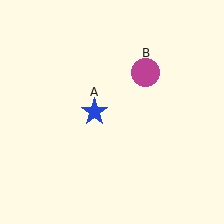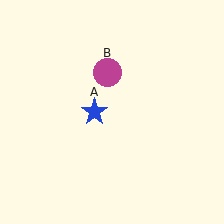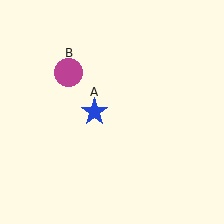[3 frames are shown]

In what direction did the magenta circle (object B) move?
The magenta circle (object B) moved left.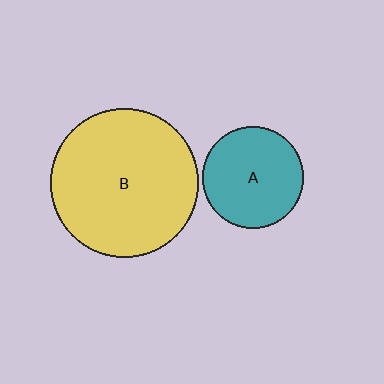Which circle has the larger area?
Circle B (yellow).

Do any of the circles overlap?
No, none of the circles overlap.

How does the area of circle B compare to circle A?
Approximately 2.2 times.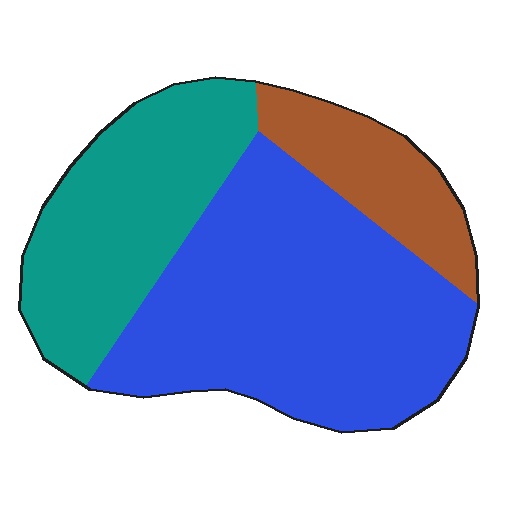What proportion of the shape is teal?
Teal covers 31% of the shape.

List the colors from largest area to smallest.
From largest to smallest: blue, teal, brown.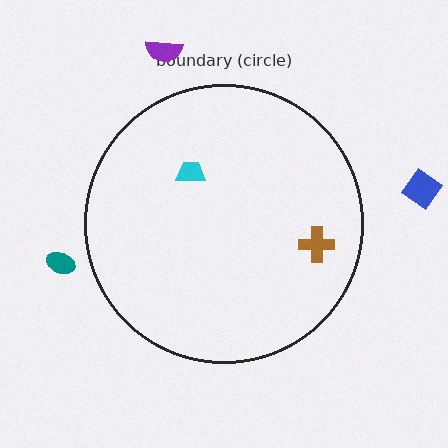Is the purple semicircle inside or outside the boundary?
Outside.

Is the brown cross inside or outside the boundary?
Inside.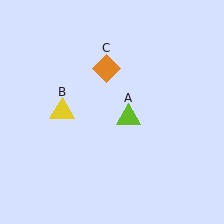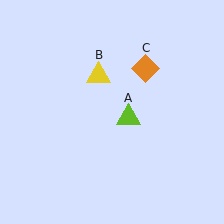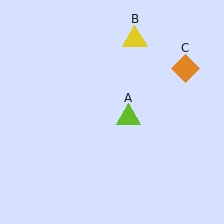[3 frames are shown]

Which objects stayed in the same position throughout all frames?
Lime triangle (object A) remained stationary.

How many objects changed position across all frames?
2 objects changed position: yellow triangle (object B), orange diamond (object C).